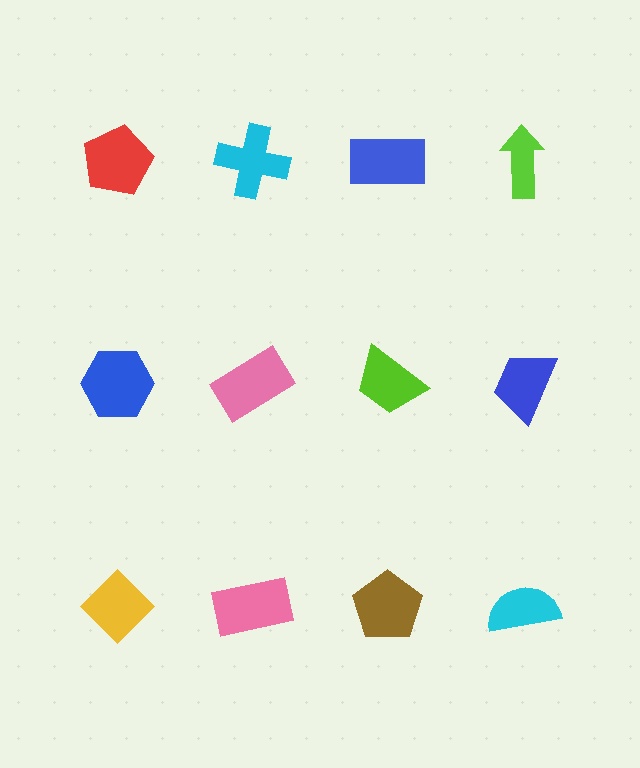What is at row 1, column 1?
A red pentagon.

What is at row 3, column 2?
A pink rectangle.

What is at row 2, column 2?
A pink rectangle.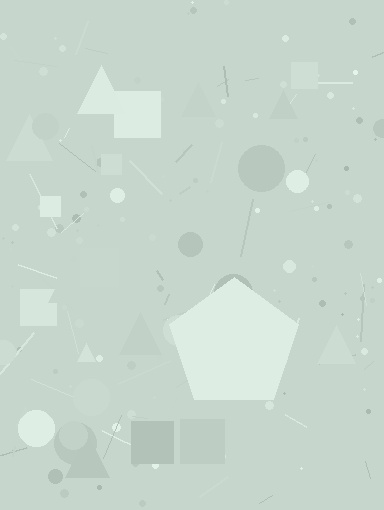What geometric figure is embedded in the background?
A pentagon is embedded in the background.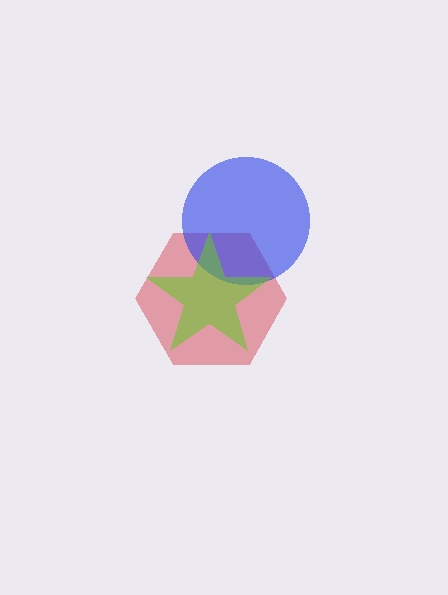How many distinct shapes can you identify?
There are 3 distinct shapes: a red hexagon, a blue circle, a lime star.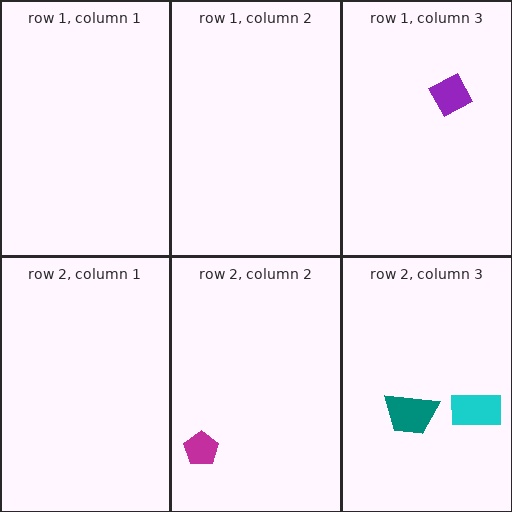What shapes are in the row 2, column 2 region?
The magenta pentagon.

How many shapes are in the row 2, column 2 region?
1.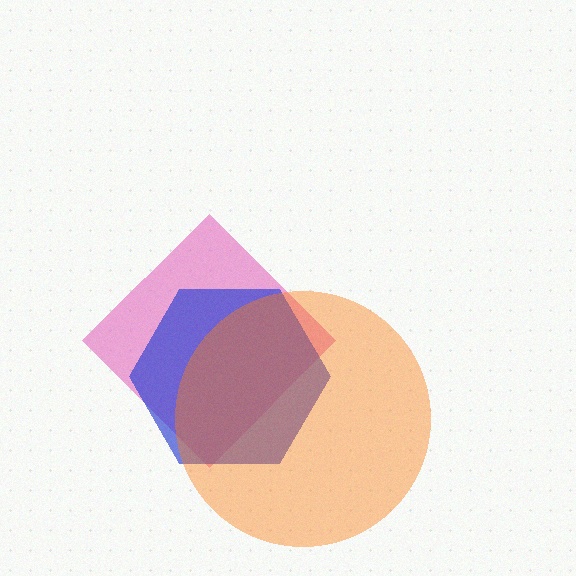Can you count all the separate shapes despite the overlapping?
Yes, there are 3 separate shapes.